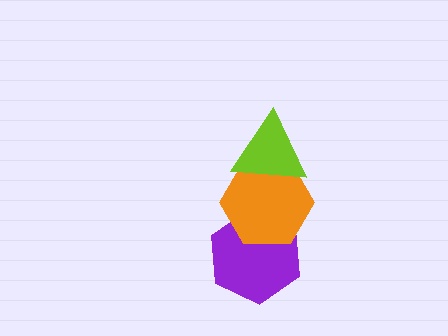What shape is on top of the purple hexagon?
The orange hexagon is on top of the purple hexagon.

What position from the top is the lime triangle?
The lime triangle is 1st from the top.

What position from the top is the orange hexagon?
The orange hexagon is 2nd from the top.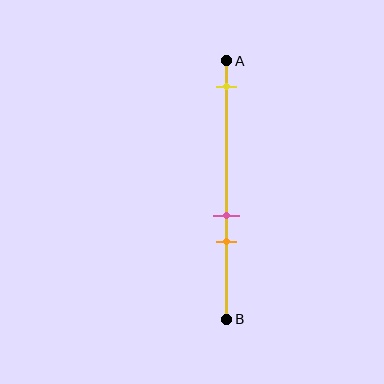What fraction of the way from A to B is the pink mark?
The pink mark is approximately 60% (0.6) of the way from A to B.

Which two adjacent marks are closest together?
The pink and orange marks are the closest adjacent pair.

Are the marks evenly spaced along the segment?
No, the marks are not evenly spaced.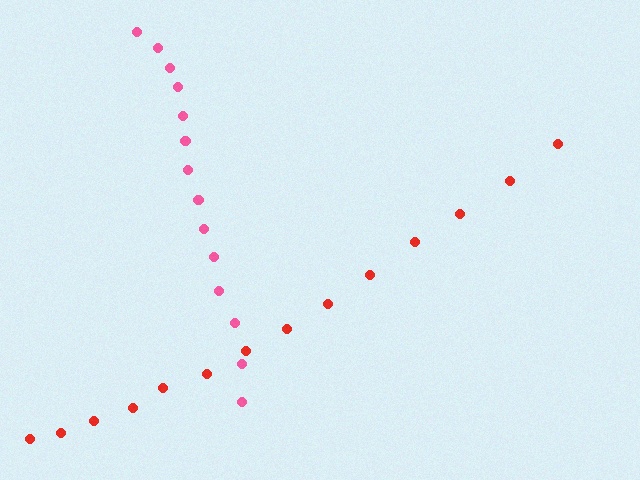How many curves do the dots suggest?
There are 2 distinct paths.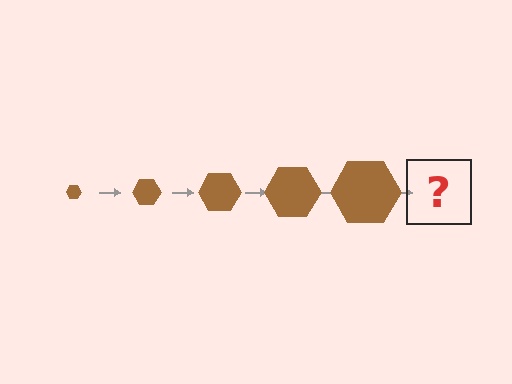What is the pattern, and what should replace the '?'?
The pattern is that the hexagon gets progressively larger each step. The '?' should be a brown hexagon, larger than the previous one.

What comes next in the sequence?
The next element should be a brown hexagon, larger than the previous one.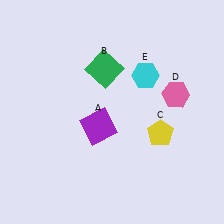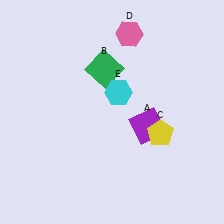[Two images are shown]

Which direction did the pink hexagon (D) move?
The pink hexagon (D) moved up.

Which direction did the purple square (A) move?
The purple square (A) moved right.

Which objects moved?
The objects that moved are: the purple square (A), the pink hexagon (D), the cyan hexagon (E).